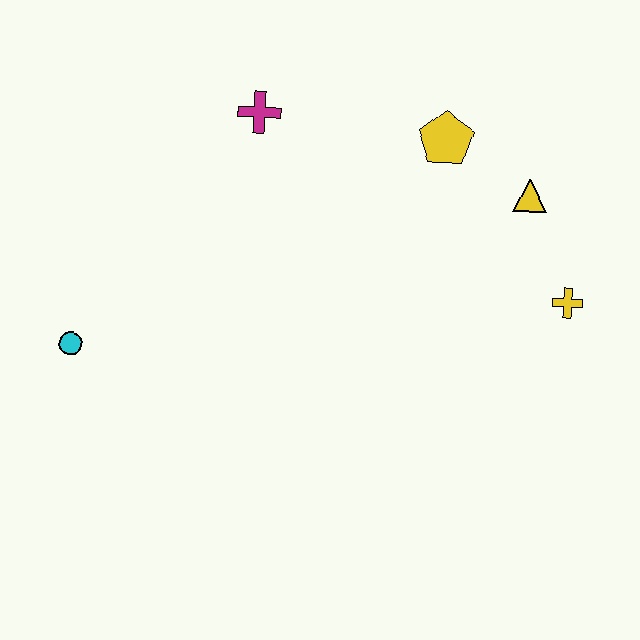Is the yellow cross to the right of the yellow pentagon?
Yes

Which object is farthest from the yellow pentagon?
The cyan circle is farthest from the yellow pentagon.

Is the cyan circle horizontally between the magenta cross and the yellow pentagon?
No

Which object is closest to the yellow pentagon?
The yellow triangle is closest to the yellow pentagon.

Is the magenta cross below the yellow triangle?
No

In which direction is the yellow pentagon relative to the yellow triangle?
The yellow pentagon is to the left of the yellow triangle.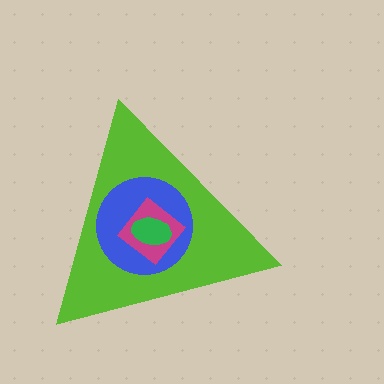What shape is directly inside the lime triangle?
The blue circle.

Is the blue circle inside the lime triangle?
Yes.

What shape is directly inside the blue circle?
The magenta diamond.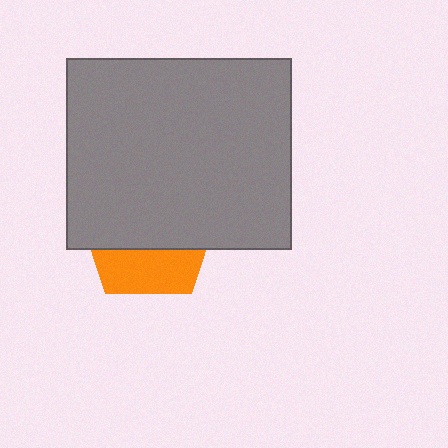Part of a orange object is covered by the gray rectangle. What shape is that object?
It is a pentagon.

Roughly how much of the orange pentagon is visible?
A small part of it is visible (roughly 34%).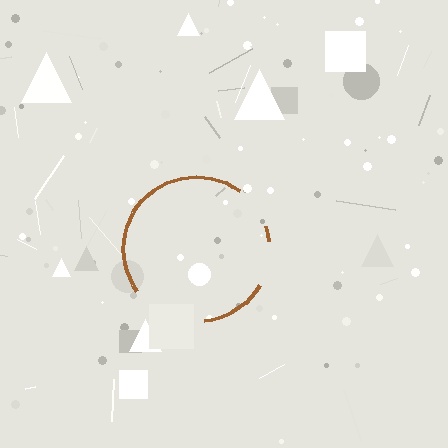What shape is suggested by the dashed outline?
The dashed outline suggests a circle.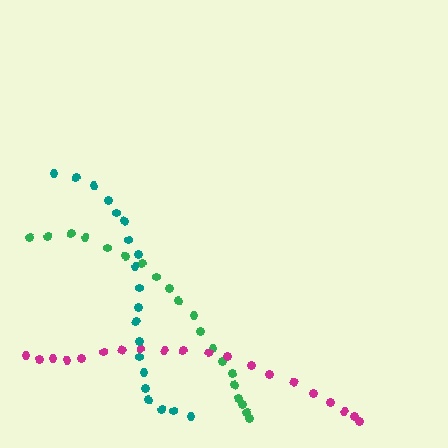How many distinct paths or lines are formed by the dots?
There are 3 distinct paths.